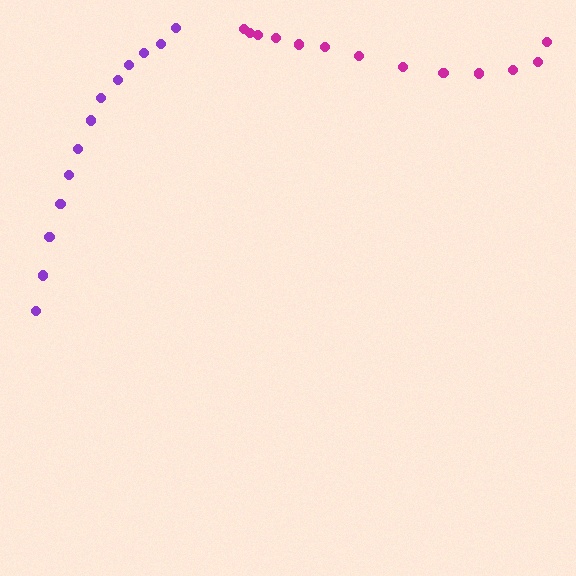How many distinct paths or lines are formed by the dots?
There are 2 distinct paths.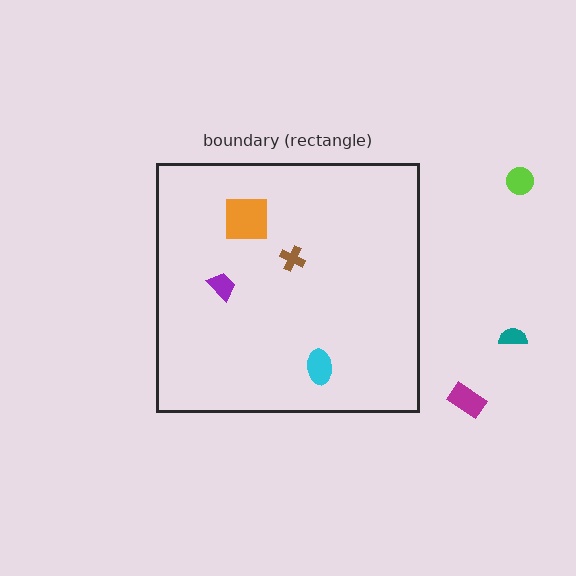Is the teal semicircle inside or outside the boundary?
Outside.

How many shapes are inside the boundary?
4 inside, 3 outside.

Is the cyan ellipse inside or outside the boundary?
Inside.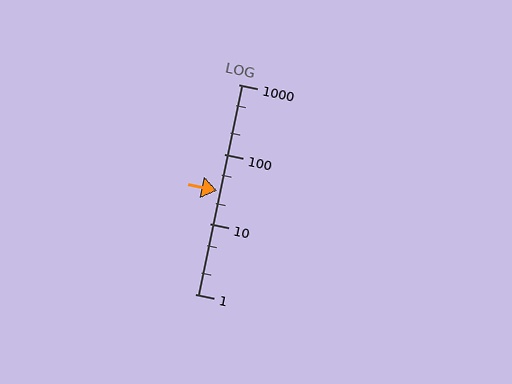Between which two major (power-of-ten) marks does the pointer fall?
The pointer is between 10 and 100.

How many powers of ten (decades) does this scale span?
The scale spans 3 decades, from 1 to 1000.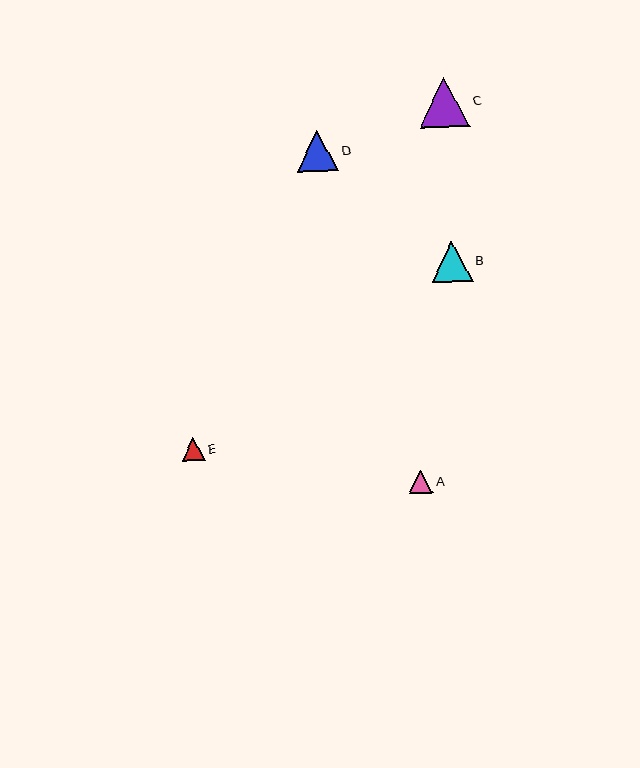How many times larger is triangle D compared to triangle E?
Triangle D is approximately 1.8 times the size of triangle E.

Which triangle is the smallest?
Triangle E is the smallest with a size of approximately 23 pixels.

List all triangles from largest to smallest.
From largest to smallest: C, D, B, A, E.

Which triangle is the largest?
Triangle C is the largest with a size of approximately 51 pixels.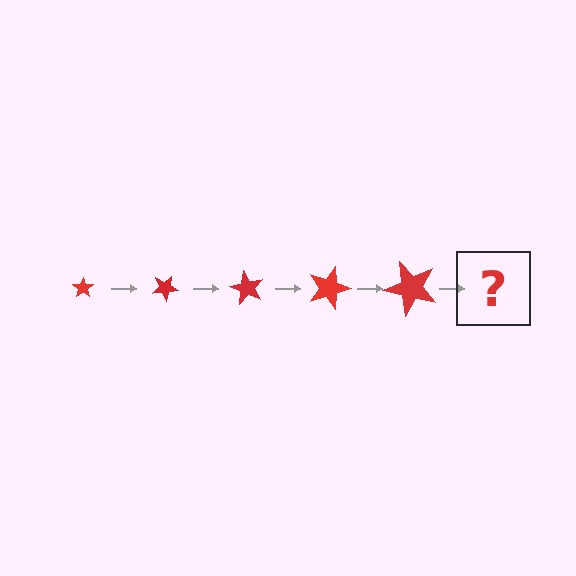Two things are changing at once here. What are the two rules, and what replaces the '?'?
The two rules are that the star grows larger each step and it rotates 30 degrees each step. The '?' should be a star, larger than the previous one and rotated 150 degrees from the start.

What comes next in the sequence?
The next element should be a star, larger than the previous one and rotated 150 degrees from the start.